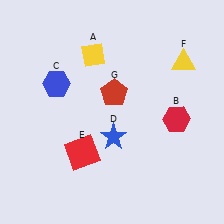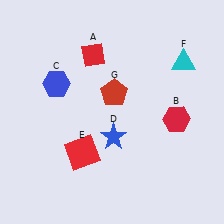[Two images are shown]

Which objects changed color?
A changed from yellow to red. F changed from yellow to cyan.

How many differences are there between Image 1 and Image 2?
There are 2 differences between the two images.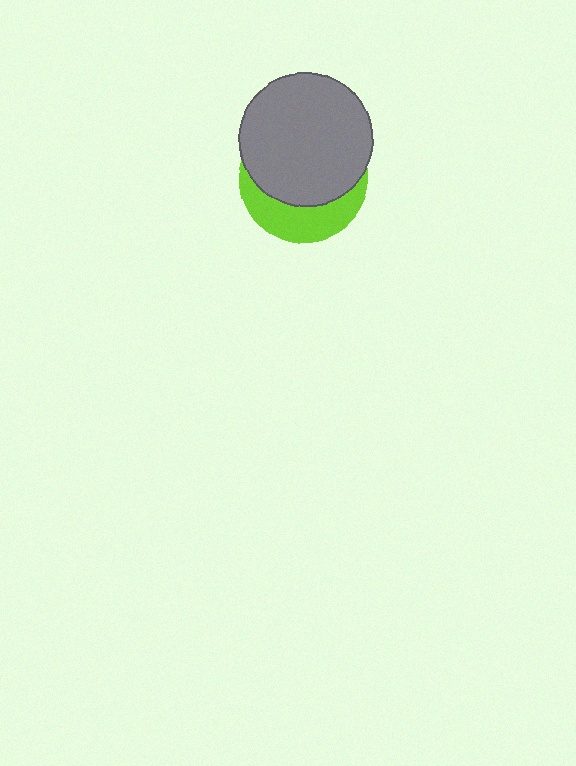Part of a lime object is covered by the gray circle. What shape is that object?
It is a circle.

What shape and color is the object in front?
The object in front is a gray circle.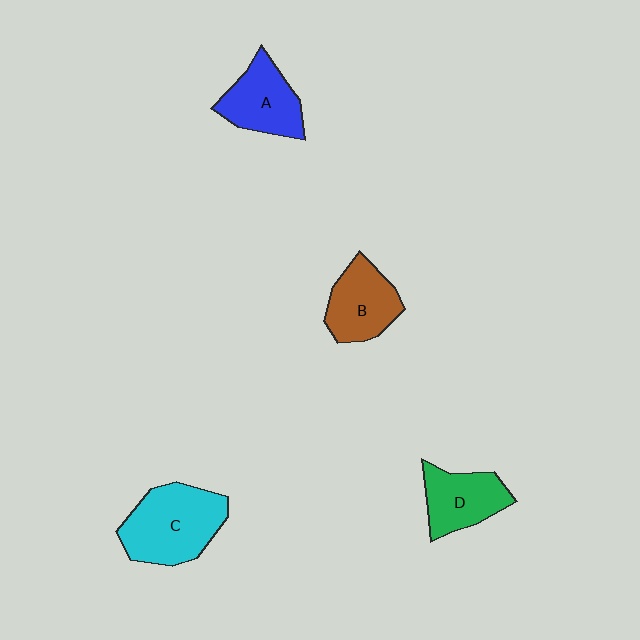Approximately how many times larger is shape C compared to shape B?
Approximately 1.4 times.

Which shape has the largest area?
Shape C (cyan).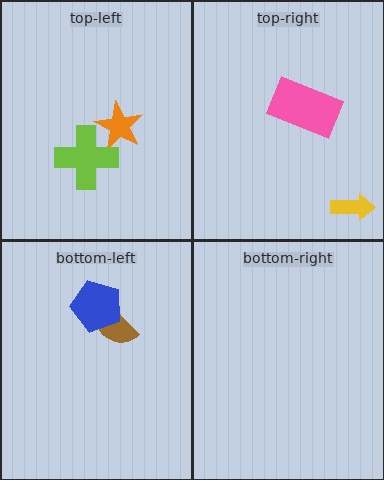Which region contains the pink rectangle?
The top-right region.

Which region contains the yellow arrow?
The top-right region.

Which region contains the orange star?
The top-left region.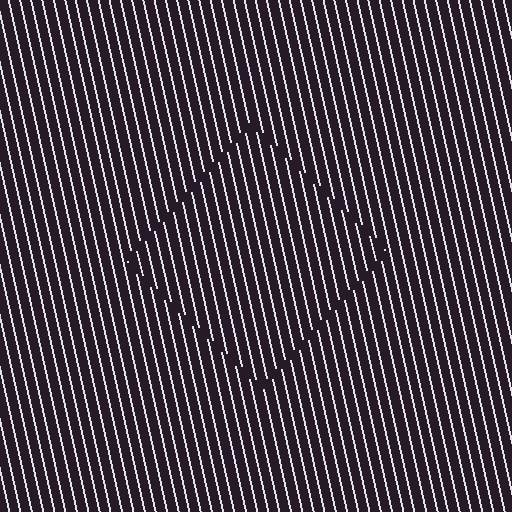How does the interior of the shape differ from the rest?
The interior of the shape contains the same grating, shifted by half a period — the contour is defined by the phase discontinuity where line-ends from the inner and outer gratings abut.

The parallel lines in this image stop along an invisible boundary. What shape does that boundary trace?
An illusory square. The interior of the shape contains the same grating, shifted by half a period — the contour is defined by the phase discontinuity where line-ends from the inner and outer gratings abut.